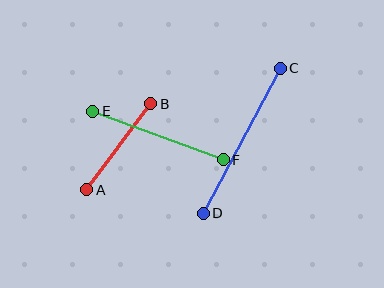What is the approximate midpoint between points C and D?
The midpoint is at approximately (242, 141) pixels.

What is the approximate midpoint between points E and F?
The midpoint is at approximately (158, 135) pixels.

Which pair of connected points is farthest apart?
Points C and D are farthest apart.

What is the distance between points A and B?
The distance is approximately 107 pixels.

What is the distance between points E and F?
The distance is approximately 139 pixels.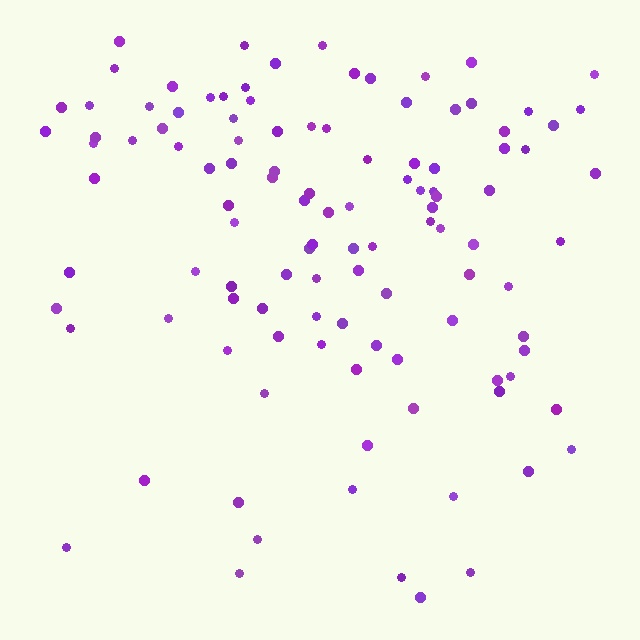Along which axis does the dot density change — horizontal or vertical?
Vertical.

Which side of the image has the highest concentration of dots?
The top.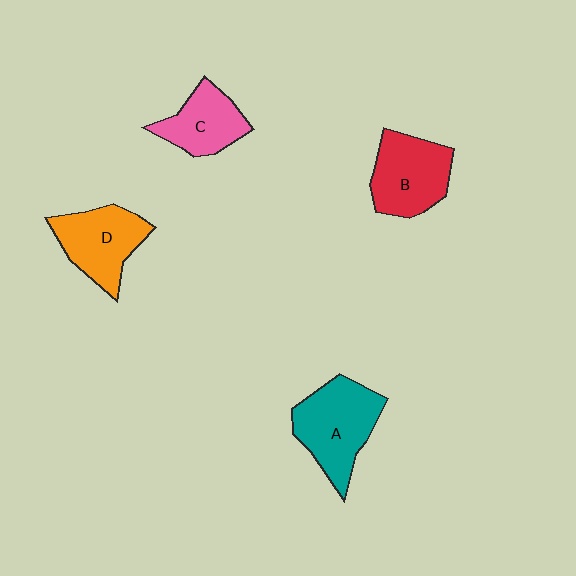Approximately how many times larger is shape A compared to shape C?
Approximately 1.4 times.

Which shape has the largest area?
Shape A (teal).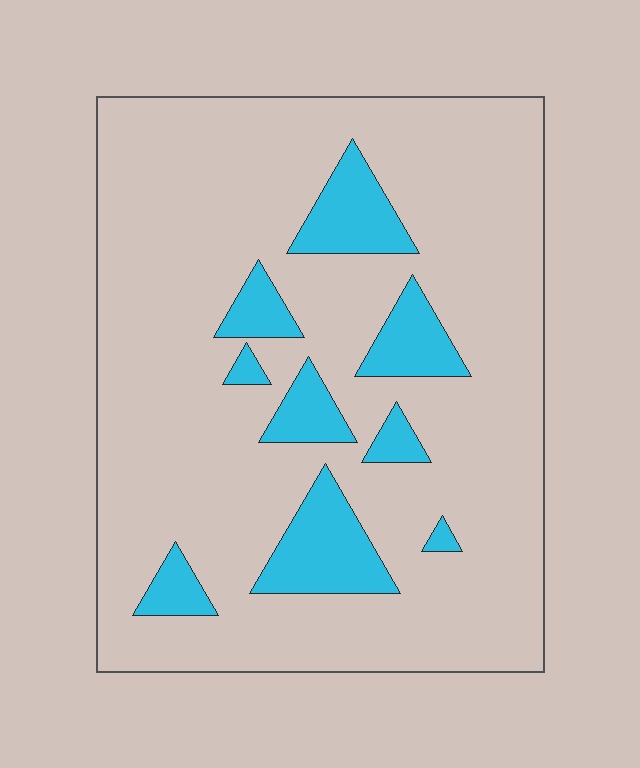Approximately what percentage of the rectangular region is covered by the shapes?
Approximately 15%.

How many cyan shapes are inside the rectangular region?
9.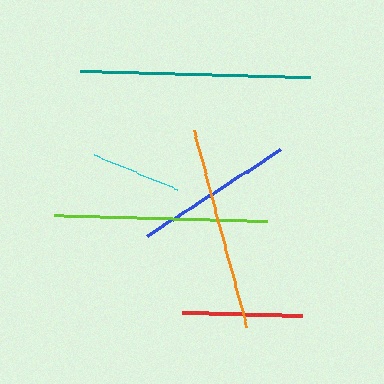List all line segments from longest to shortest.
From longest to shortest: teal, lime, orange, blue, red, cyan.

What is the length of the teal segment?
The teal segment is approximately 230 pixels long.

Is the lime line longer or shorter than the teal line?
The teal line is longer than the lime line.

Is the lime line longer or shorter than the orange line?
The lime line is longer than the orange line.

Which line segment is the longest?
The teal line is the longest at approximately 230 pixels.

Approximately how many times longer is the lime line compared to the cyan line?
The lime line is approximately 2.4 times the length of the cyan line.